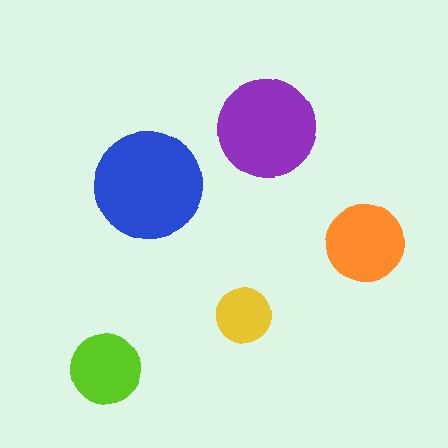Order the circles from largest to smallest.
the blue one, the purple one, the orange one, the lime one, the yellow one.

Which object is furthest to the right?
The orange circle is rightmost.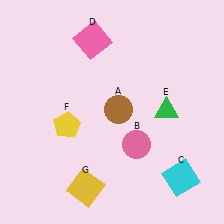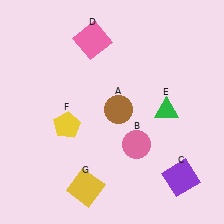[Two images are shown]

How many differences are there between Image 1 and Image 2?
There is 1 difference between the two images.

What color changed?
The square (C) changed from cyan in Image 1 to purple in Image 2.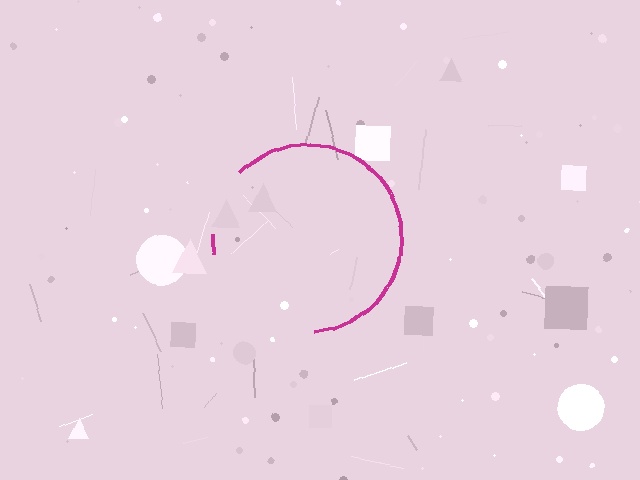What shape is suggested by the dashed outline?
The dashed outline suggests a circle.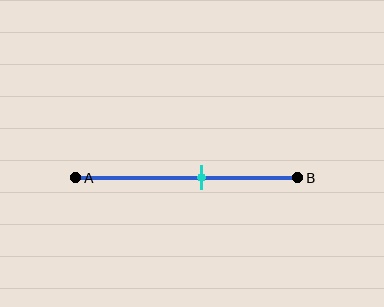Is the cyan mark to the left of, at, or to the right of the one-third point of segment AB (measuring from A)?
The cyan mark is to the right of the one-third point of segment AB.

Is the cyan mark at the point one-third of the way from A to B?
No, the mark is at about 55% from A, not at the 33% one-third point.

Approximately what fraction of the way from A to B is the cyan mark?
The cyan mark is approximately 55% of the way from A to B.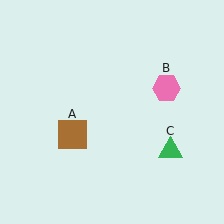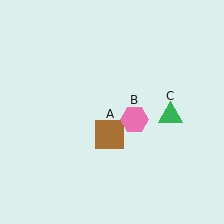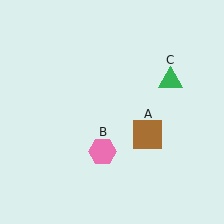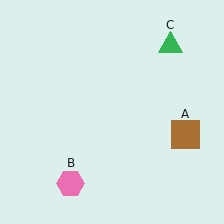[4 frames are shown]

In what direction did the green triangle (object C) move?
The green triangle (object C) moved up.